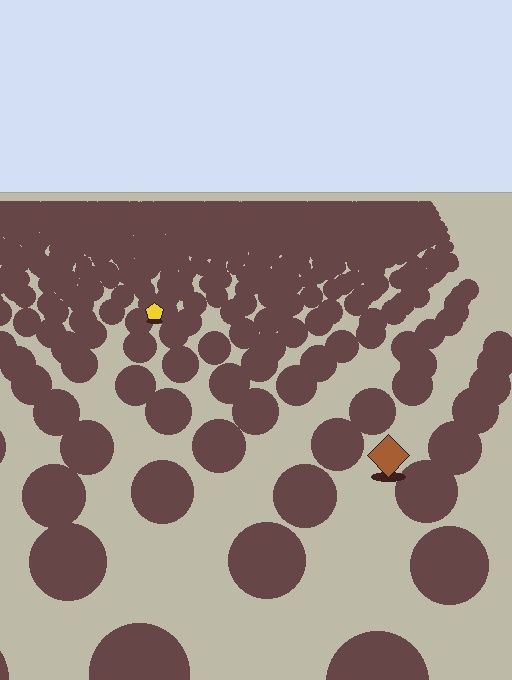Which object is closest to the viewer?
The brown diamond is closest. The texture marks near it are larger and more spread out.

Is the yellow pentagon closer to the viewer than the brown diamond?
No. The brown diamond is closer — you can tell from the texture gradient: the ground texture is coarser near it.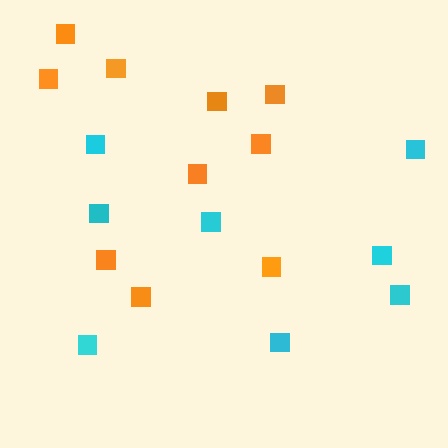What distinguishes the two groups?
There are 2 groups: one group of orange squares (10) and one group of cyan squares (8).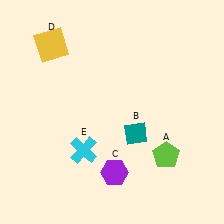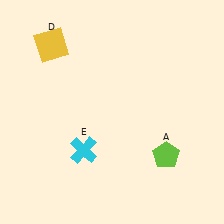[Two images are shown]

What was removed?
The teal diamond (B), the purple hexagon (C) were removed in Image 2.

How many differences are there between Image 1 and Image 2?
There are 2 differences between the two images.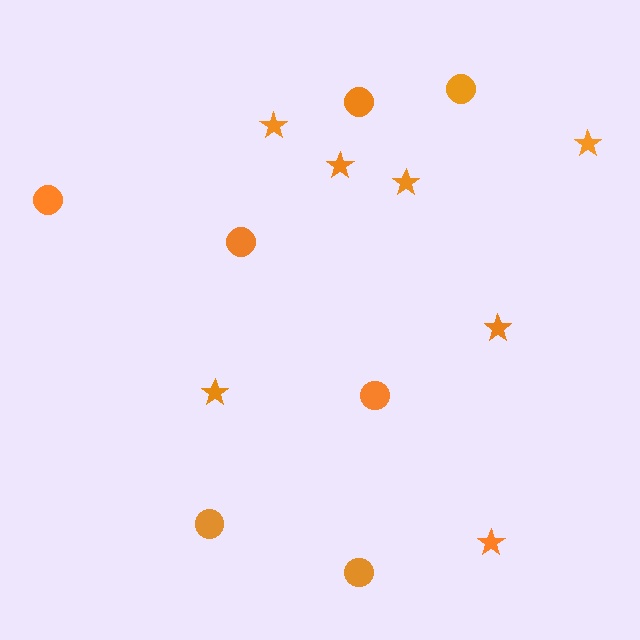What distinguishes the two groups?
There are 2 groups: one group of circles (7) and one group of stars (7).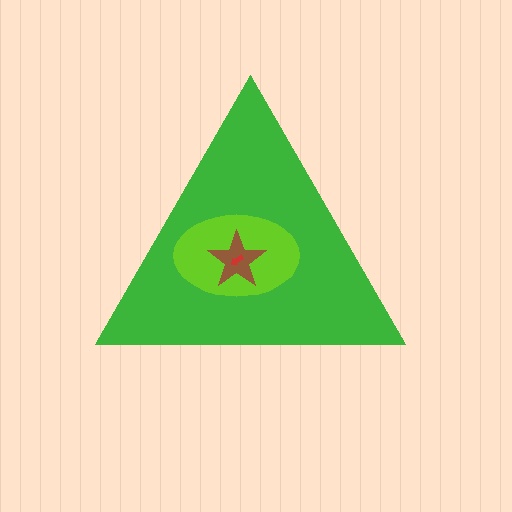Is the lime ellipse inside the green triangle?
Yes.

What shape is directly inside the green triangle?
The lime ellipse.